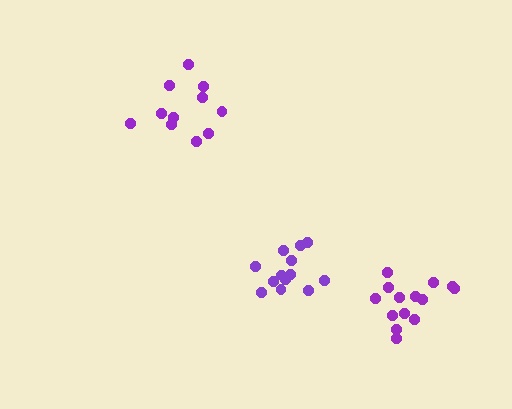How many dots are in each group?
Group 1: 14 dots, Group 2: 13 dots, Group 3: 11 dots (38 total).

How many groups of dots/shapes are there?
There are 3 groups.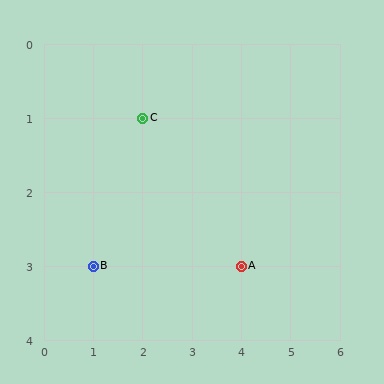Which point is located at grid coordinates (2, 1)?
Point C is at (2, 1).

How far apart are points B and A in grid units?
Points B and A are 3 columns apart.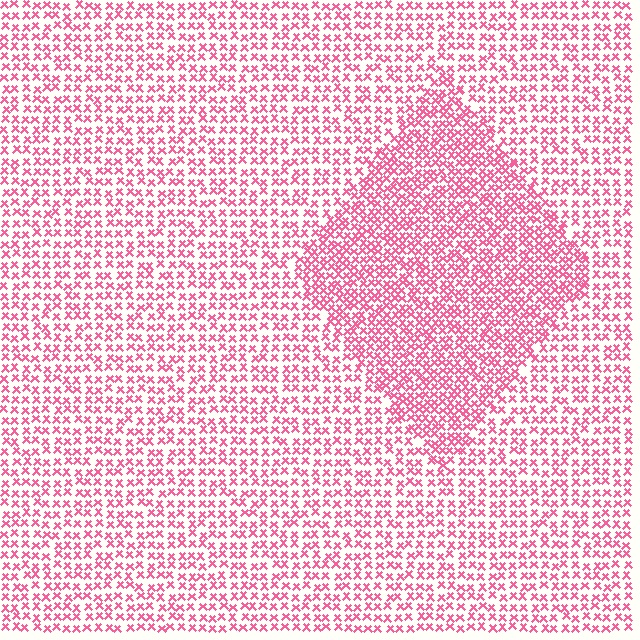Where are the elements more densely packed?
The elements are more densely packed inside the diamond boundary.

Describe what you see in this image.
The image contains small pink elements arranged at two different densities. A diamond-shaped region is visible where the elements are more densely packed than the surrounding area.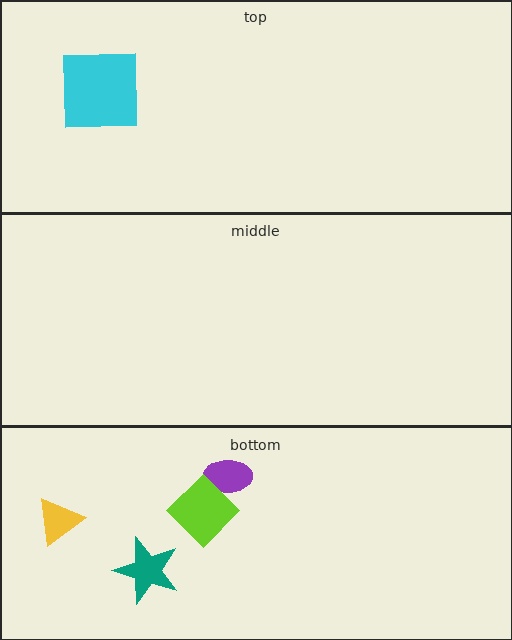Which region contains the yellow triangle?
The bottom region.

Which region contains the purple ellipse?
The bottom region.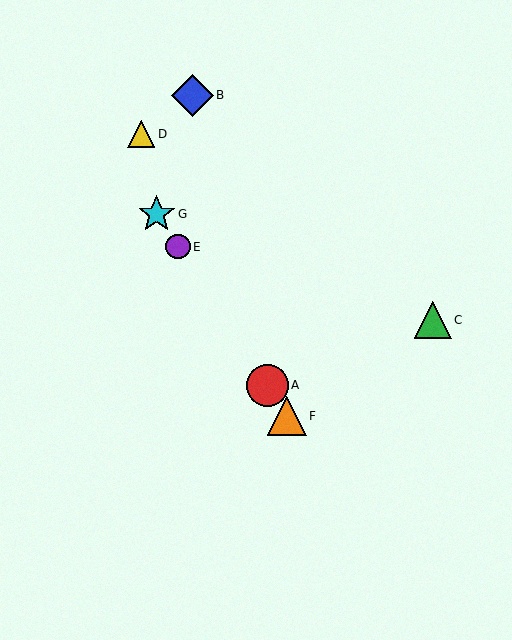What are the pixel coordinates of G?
Object G is at (157, 214).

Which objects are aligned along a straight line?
Objects A, E, F, G are aligned along a straight line.